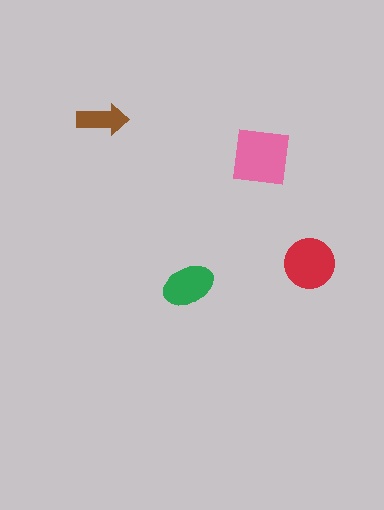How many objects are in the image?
There are 4 objects in the image.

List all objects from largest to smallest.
The pink square, the red circle, the green ellipse, the brown arrow.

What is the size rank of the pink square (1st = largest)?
1st.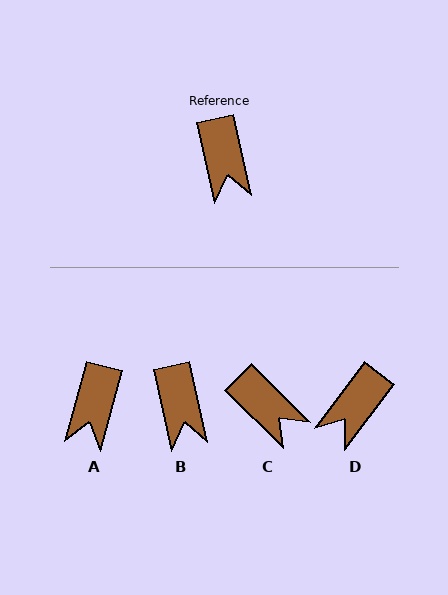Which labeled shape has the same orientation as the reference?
B.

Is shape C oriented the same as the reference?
No, it is off by about 32 degrees.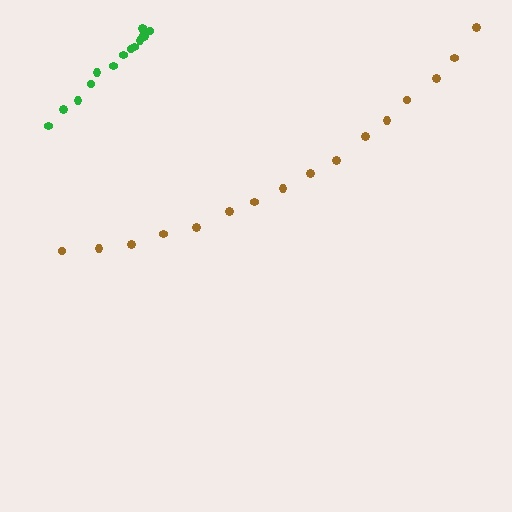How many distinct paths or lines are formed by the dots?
There are 2 distinct paths.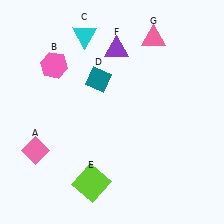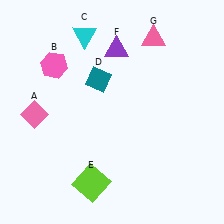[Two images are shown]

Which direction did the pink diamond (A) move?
The pink diamond (A) moved up.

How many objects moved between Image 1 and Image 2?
1 object moved between the two images.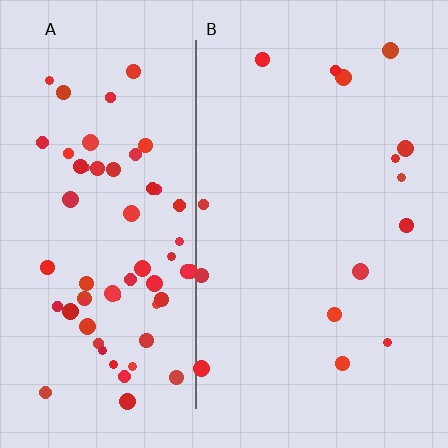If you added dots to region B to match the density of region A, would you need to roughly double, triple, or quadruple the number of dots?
Approximately quadruple.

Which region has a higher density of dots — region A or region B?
A (the left).